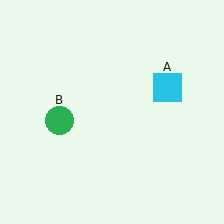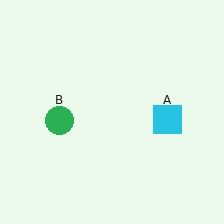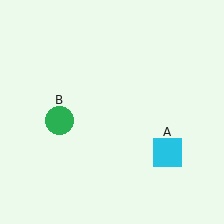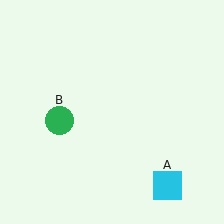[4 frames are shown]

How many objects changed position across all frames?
1 object changed position: cyan square (object A).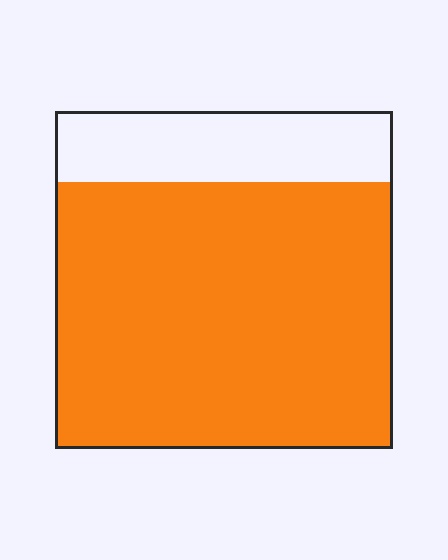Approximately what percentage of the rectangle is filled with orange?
Approximately 80%.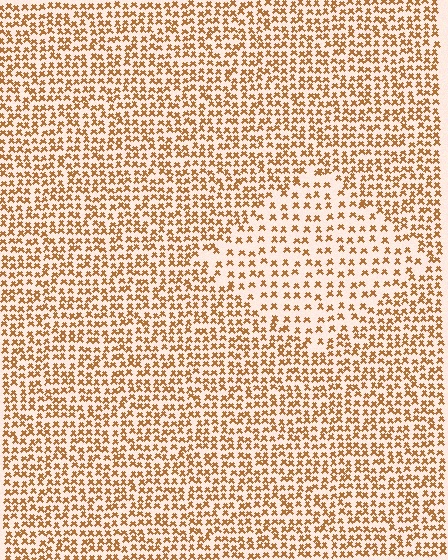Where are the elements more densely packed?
The elements are more densely packed outside the diamond boundary.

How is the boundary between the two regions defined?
The boundary is defined by a change in element density (approximately 1.8x ratio). All elements are the same color, size, and shape.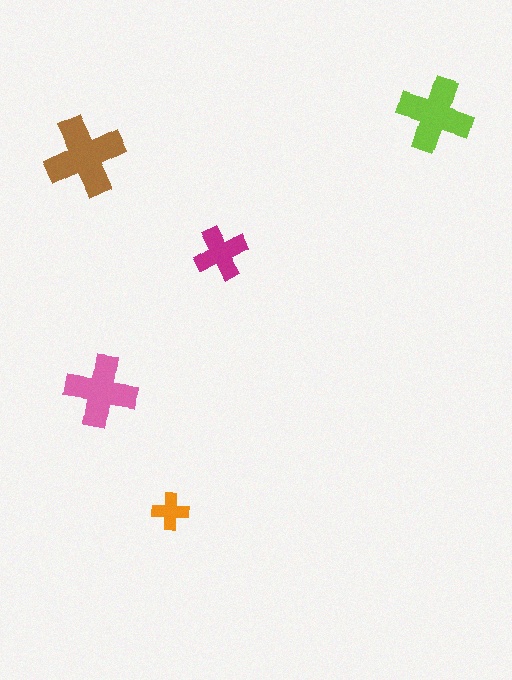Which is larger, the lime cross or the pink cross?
The lime one.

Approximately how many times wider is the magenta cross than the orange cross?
About 1.5 times wider.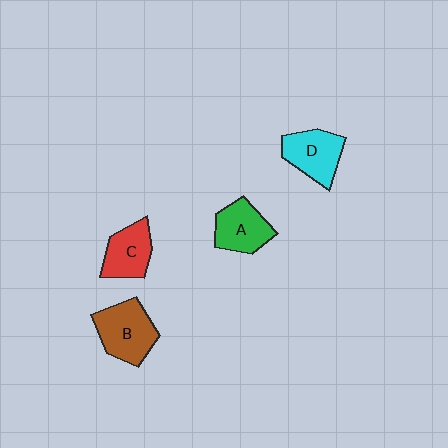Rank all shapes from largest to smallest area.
From largest to smallest: B (brown), D (cyan), A (green), C (red).